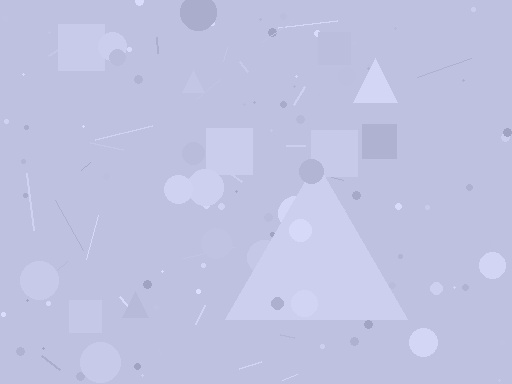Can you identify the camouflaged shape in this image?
The camouflaged shape is a triangle.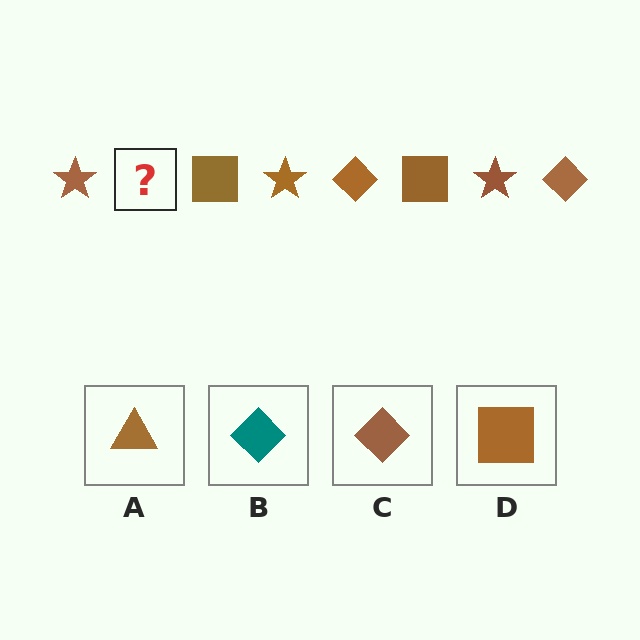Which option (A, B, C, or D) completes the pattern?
C.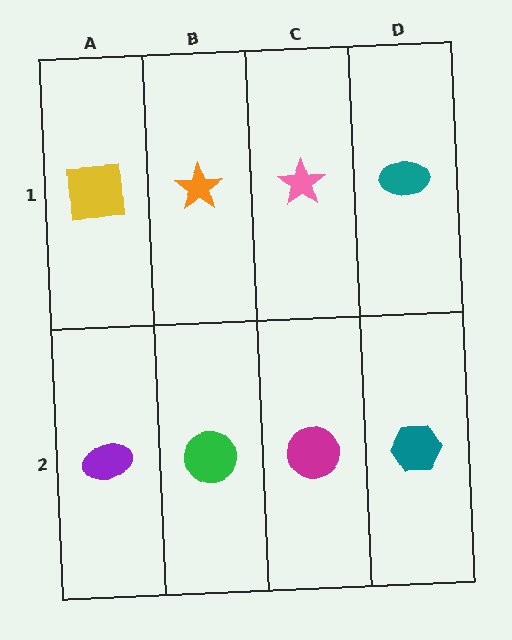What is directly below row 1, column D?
A teal hexagon.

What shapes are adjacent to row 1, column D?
A teal hexagon (row 2, column D), a pink star (row 1, column C).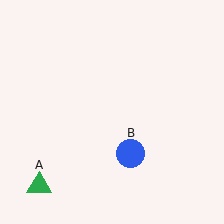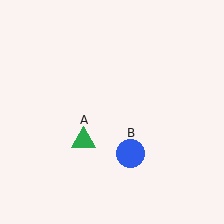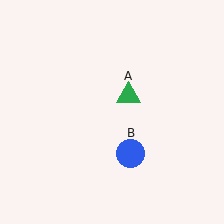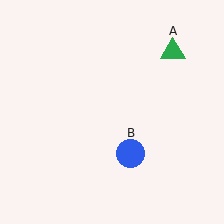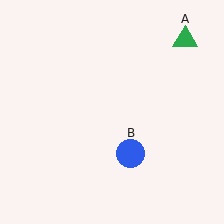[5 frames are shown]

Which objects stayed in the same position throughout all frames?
Blue circle (object B) remained stationary.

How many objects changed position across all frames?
1 object changed position: green triangle (object A).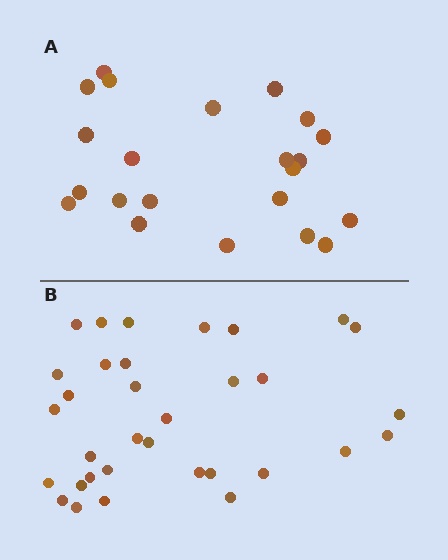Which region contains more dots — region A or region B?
Region B (the bottom region) has more dots.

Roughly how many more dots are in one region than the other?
Region B has roughly 12 or so more dots than region A.